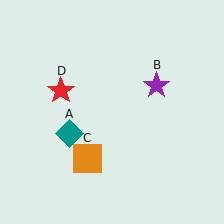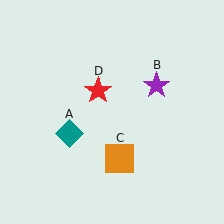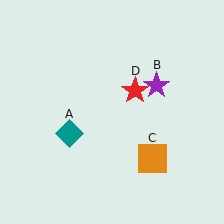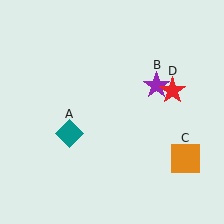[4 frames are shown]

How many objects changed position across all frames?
2 objects changed position: orange square (object C), red star (object D).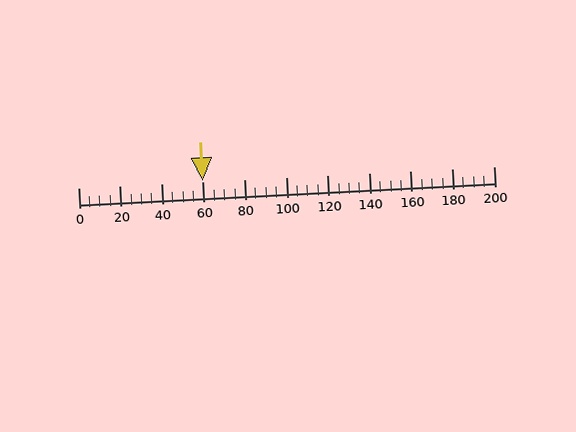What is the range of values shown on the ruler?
The ruler shows values from 0 to 200.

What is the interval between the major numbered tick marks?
The major tick marks are spaced 20 units apart.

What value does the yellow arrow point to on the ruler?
The yellow arrow points to approximately 60.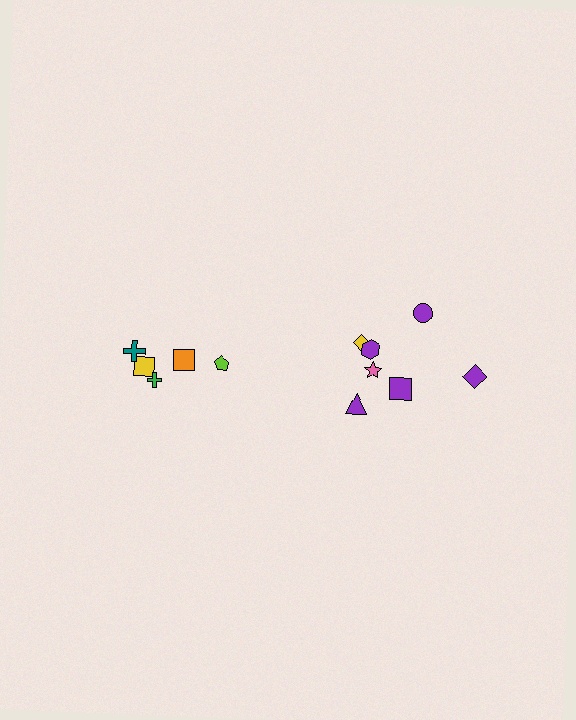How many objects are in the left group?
There are 5 objects.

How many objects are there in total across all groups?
There are 12 objects.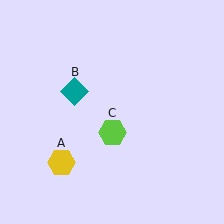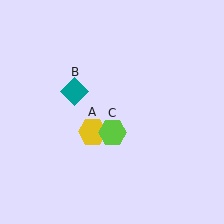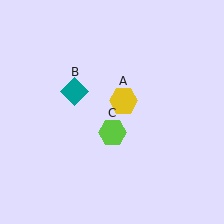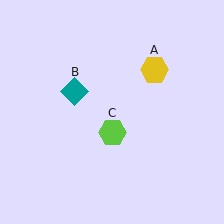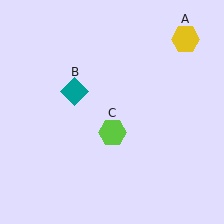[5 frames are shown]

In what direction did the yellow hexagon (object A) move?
The yellow hexagon (object A) moved up and to the right.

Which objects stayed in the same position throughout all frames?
Teal diamond (object B) and lime hexagon (object C) remained stationary.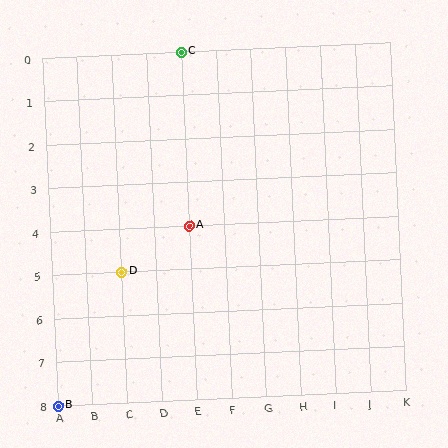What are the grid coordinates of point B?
Point B is at grid coordinates (A, 8).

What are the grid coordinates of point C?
Point C is at grid coordinates (E, 0).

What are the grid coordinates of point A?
Point A is at grid coordinates (E, 4).